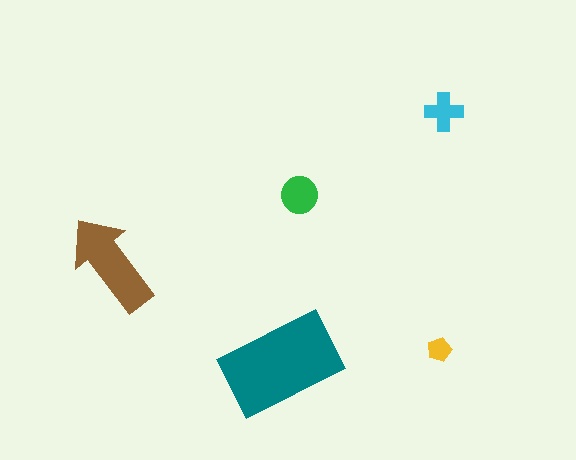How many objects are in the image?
There are 5 objects in the image.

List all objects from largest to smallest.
The teal rectangle, the brown arrow, the green circle, the cyan cross, the yellow pentagon.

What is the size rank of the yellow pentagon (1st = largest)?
5th.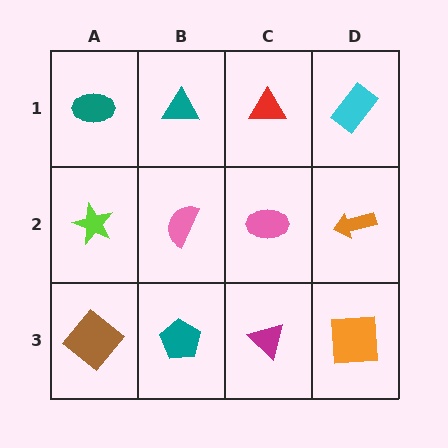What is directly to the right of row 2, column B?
A pink ellipse.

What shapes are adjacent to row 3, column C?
A pink ellipse (row 2, column C), a teal pentagon (row 3, column B), an orange square (row 3, column D).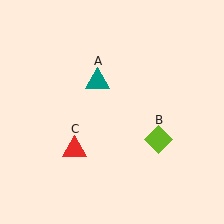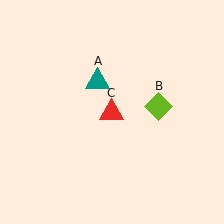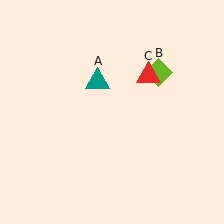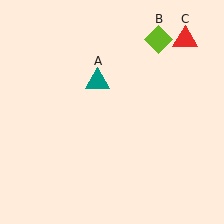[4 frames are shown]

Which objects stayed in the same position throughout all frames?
Teal triangle (object A) remained stationary.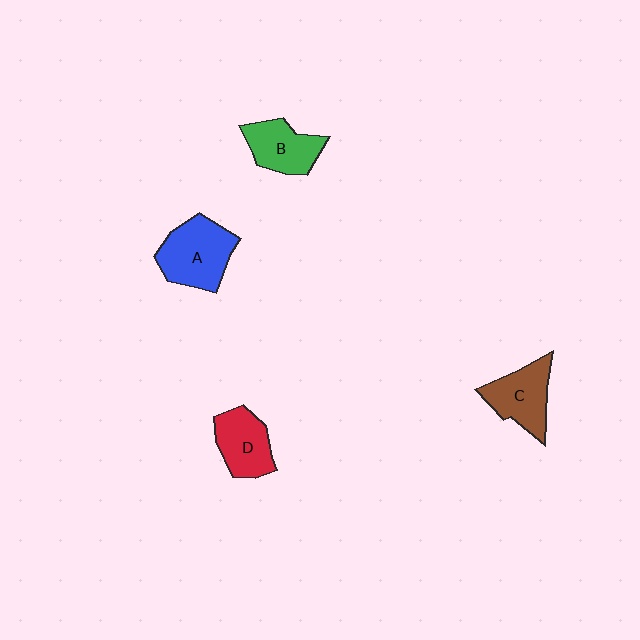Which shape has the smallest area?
Shape B (green).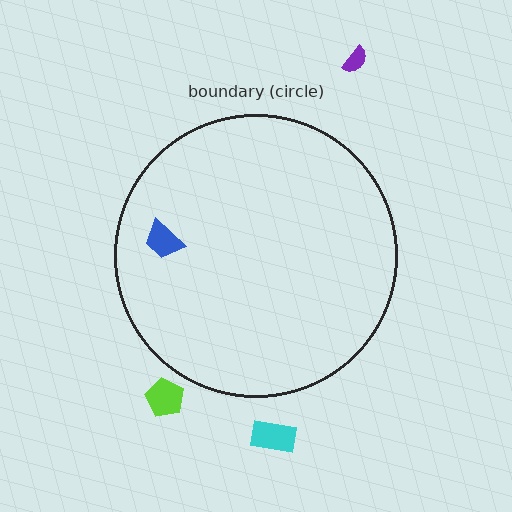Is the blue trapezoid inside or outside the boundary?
Inside.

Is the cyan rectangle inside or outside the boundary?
Outside.